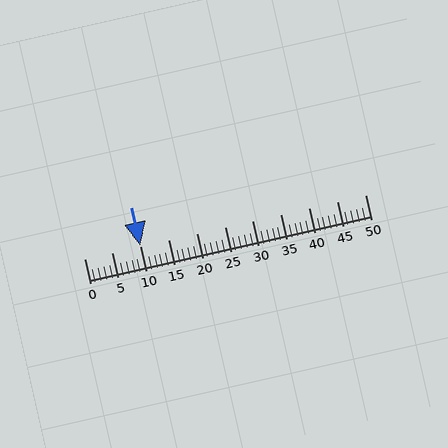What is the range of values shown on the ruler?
The ruler shows values from 0 to 50.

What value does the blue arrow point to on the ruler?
The blue arrow points to approximately 10.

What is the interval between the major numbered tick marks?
The major tick marks are spaced 5 units apart.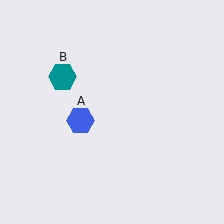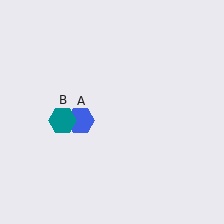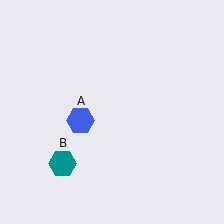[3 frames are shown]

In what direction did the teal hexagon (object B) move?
The teal hexagon (object B) moved down.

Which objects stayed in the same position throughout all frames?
Blue hexagon (object A) remained stationary.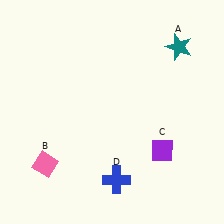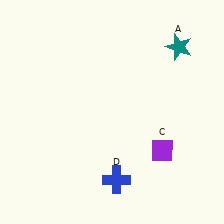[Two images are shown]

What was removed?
The pink diamond (B) was removed in Image 2.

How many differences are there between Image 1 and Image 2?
There is 1 difference between the two images.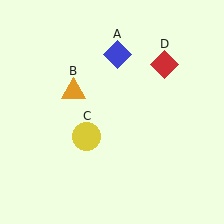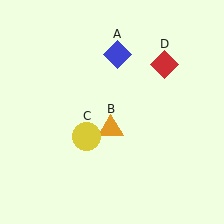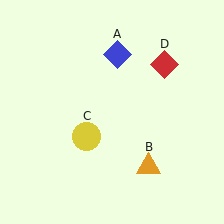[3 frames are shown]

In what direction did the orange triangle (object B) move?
The orange triangle (object B) moved down and to the right.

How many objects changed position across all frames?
1 object changed position: orange triangle (object B).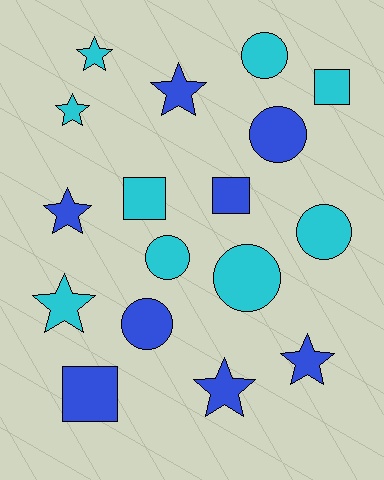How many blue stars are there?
There are 4 blue stars.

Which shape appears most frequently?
Star, with 7 objects.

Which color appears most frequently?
Cyan, with 9 objects.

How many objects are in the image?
There are 17 objects.